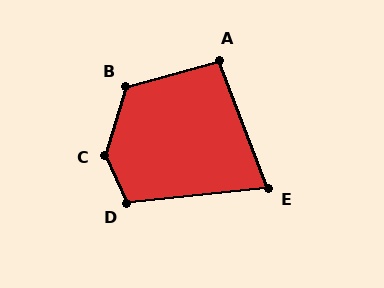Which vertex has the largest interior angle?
C, at approximately 138 degrees.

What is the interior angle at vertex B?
Approximately 122 degrees (obtuse).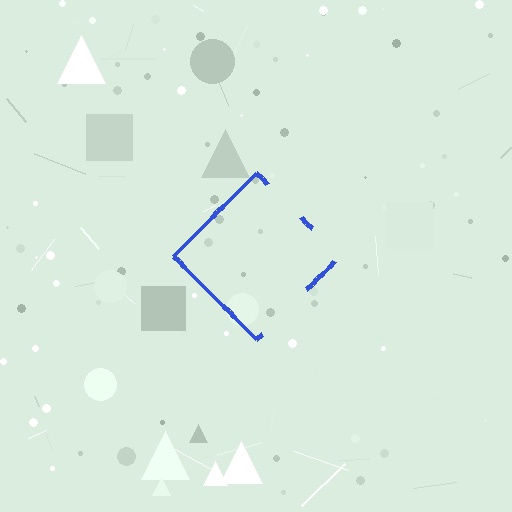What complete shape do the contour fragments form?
The contour fragments form a diamond.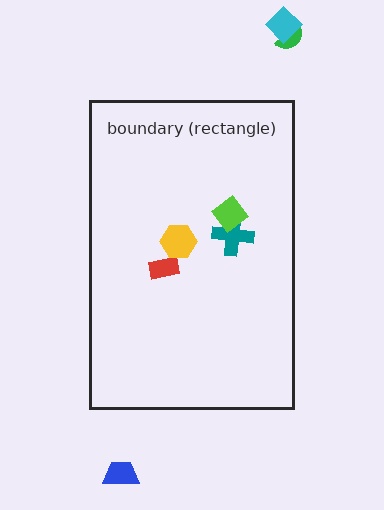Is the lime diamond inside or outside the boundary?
Inside.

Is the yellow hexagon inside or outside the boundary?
Inside.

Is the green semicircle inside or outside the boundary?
Outside.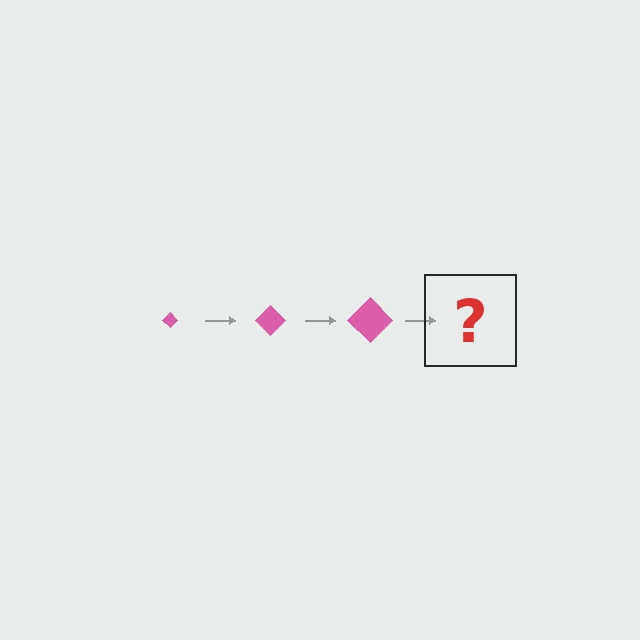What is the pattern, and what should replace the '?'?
The pattern is that the diamond gets progressively larger each step. The '?' should be a pink diamond, larger than the previous one.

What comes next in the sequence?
The next element should be a pink diamond, larger than the previous one.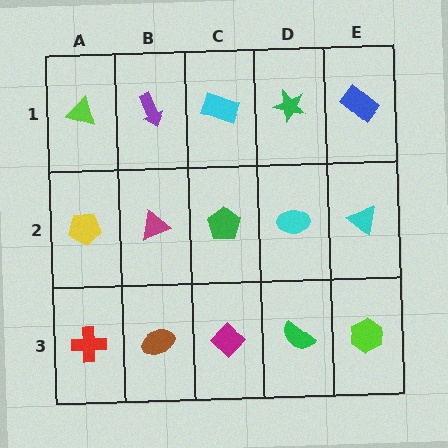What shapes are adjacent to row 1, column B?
A magenta triangle (row 2, column B), a lime triangle (row 1, column A), a cyan rectangle (row 1, column C).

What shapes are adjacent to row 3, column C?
A green pentagon (row 2, column C), a brown ellipse (row 3, column B), a green semicircle (row 3, column D).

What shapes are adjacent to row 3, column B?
A magenta triangle (row 2, column B), a red cross (row 3, column A), a magenta diamond (row 3, column C).